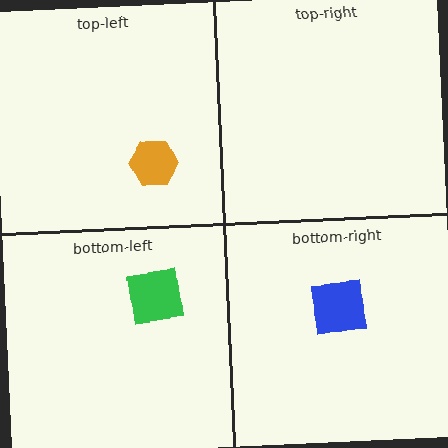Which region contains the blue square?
The bottom-right region.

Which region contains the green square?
The bottom-left region.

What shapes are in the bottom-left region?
The green square.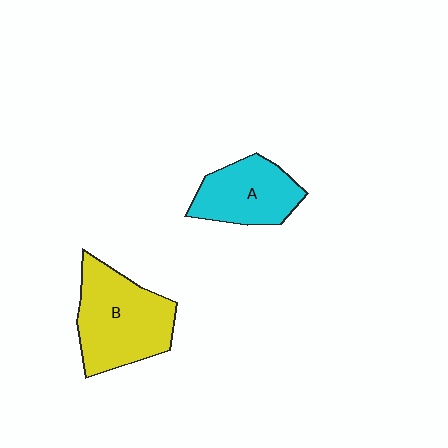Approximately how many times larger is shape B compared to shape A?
Approximately 1.4 times.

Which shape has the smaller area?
Shape A (cyan).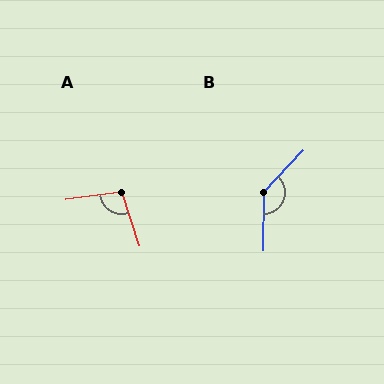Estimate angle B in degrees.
Approximately 137 degrees.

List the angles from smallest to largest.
A (100°), B (137°).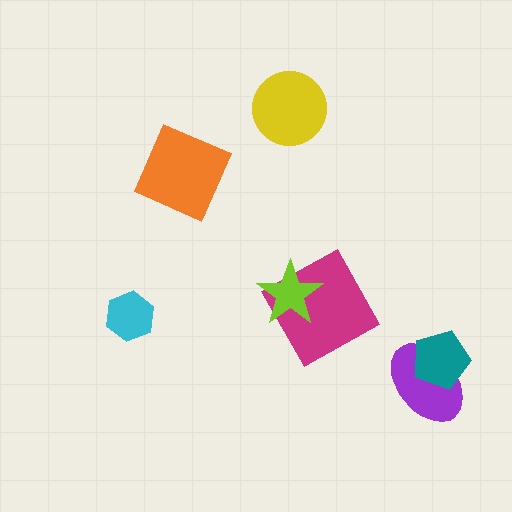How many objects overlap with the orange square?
0 objects overlap with the orange square.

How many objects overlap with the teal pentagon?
1 object overlaps with the teal pentagon.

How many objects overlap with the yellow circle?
0 objects overlap with the yellow circle.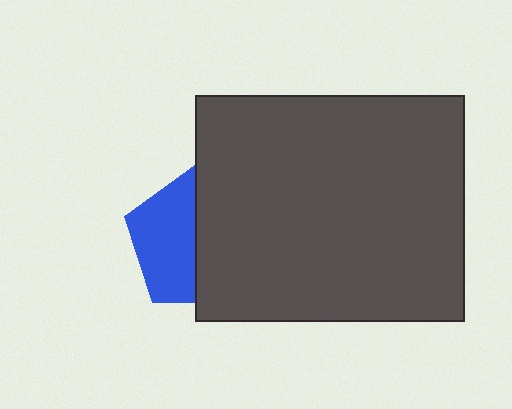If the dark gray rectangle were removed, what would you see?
You would see the complete blue pentagon.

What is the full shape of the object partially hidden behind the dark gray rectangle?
The partially hidden object is a blue pentagon.